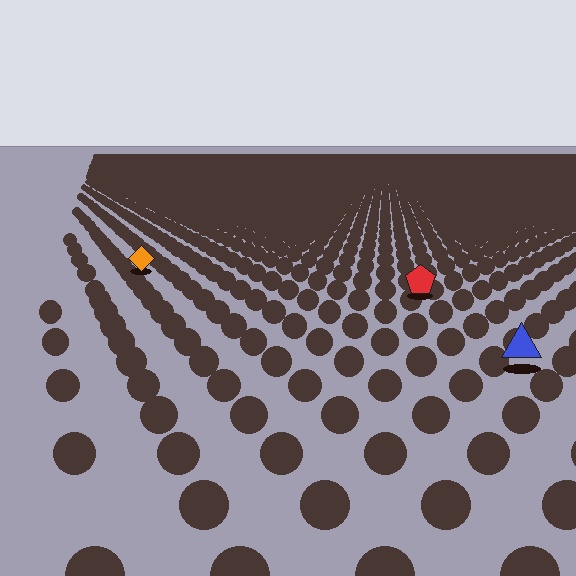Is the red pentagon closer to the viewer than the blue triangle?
No. The blue triangle is closer — you can tell from the texture gradient: the ground texture is coarser near it.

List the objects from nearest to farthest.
From nearest to farthest: the blue triangle, the red pentagon, the orange diamond.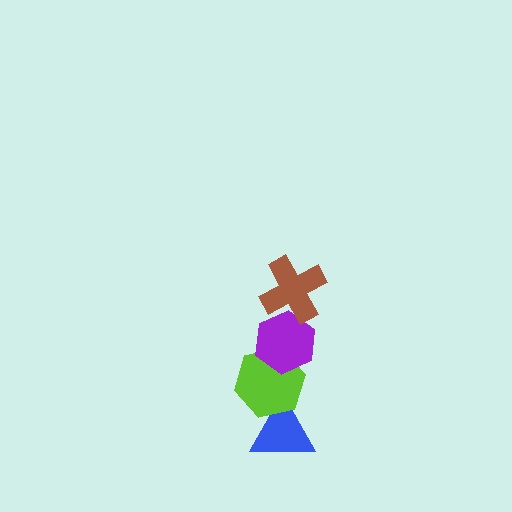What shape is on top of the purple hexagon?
The brown cross is on top of the purple hexagon.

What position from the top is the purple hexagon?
The purple hexagon is 2nd from the top.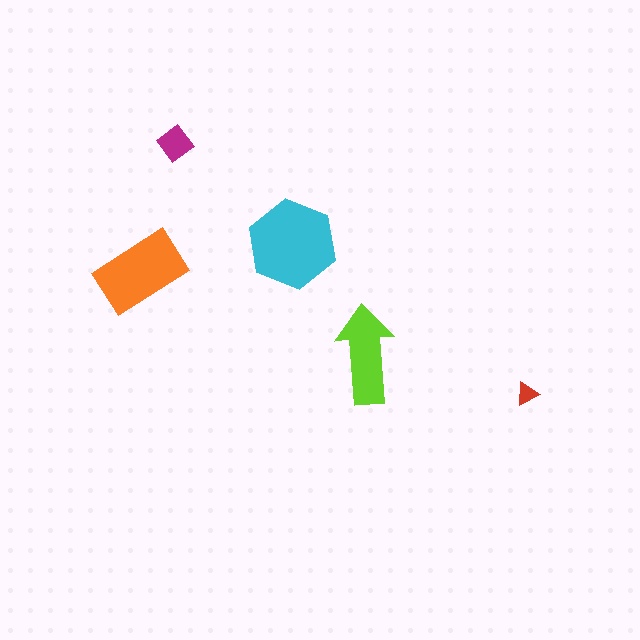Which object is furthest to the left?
The orange rectangle is leftmost.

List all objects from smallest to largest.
The red triangle, the magenta diamond, the lime arrow, the orange rectangle, the cyan hexagon.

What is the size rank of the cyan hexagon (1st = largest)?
1st.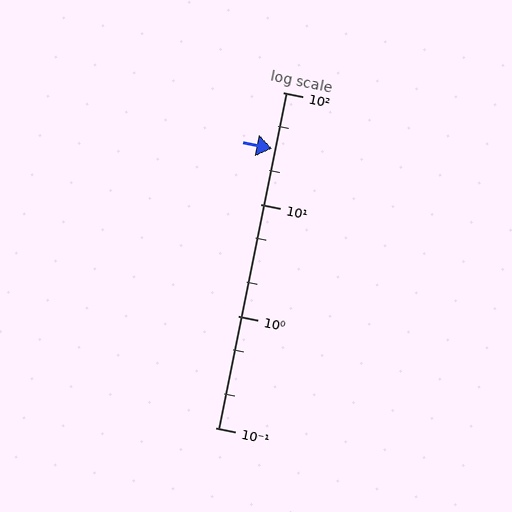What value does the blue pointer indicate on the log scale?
The pointer indicates approximately 31.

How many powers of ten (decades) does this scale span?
The scale spans 3 decades, from 0.1 to 100.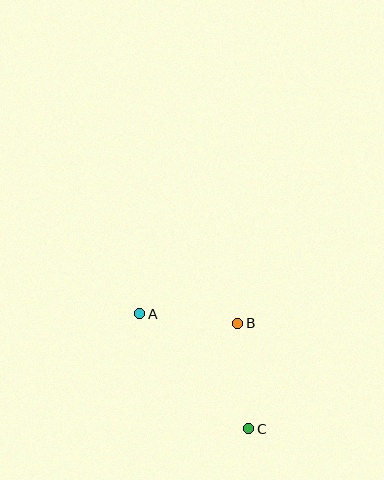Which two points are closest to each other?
Points A and B are closest to each other.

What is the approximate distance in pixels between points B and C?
The distance between B and C is approximately 106 pixels.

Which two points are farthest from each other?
Points A and C are farthest from each other.